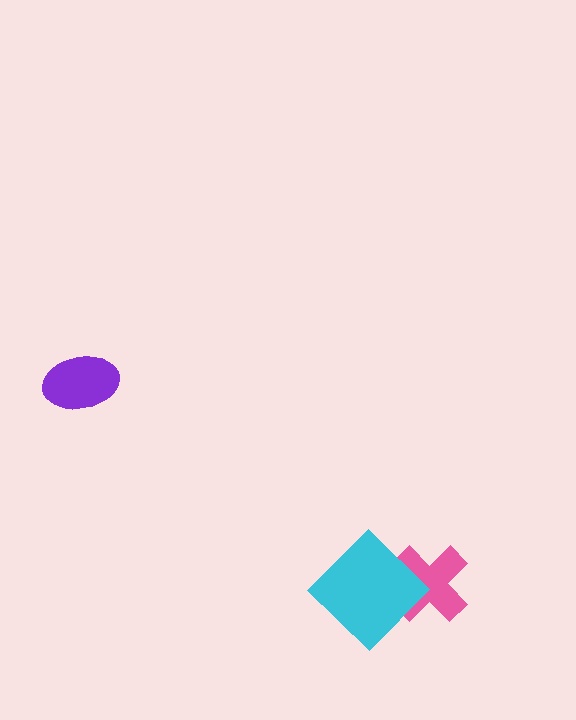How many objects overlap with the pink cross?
1 object overlaps with the pink cross.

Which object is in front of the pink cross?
The cyan diamond is in front of the pink cross.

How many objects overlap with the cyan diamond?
1 object overlaps with the cyan diamond.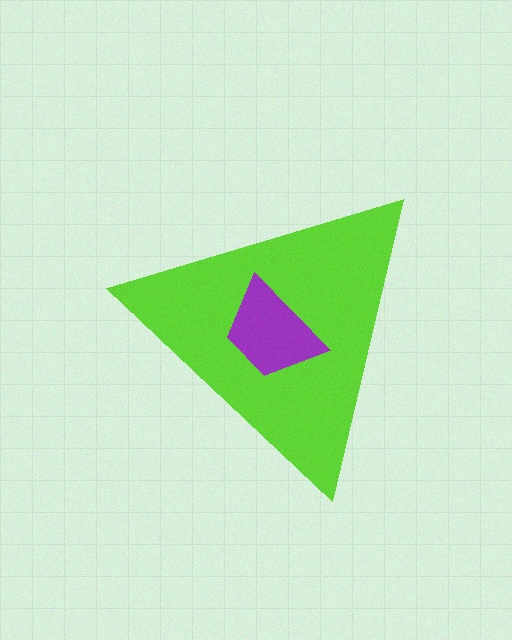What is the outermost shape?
The lime triangle.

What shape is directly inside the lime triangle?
The purple trapezoid.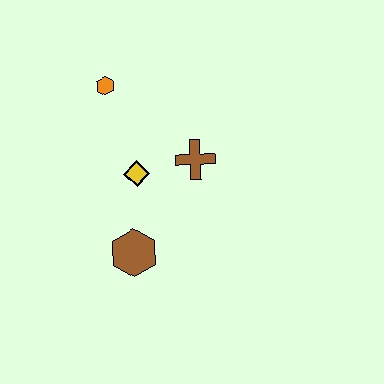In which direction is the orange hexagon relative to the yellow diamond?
The orange hexagon is above the yellow diamond.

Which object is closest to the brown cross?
The yellow diamond is closest to the brown cross.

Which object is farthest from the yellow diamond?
The orange hexagon is farthest from the yellow diamond.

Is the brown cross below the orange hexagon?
Yes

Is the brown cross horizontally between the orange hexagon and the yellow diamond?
No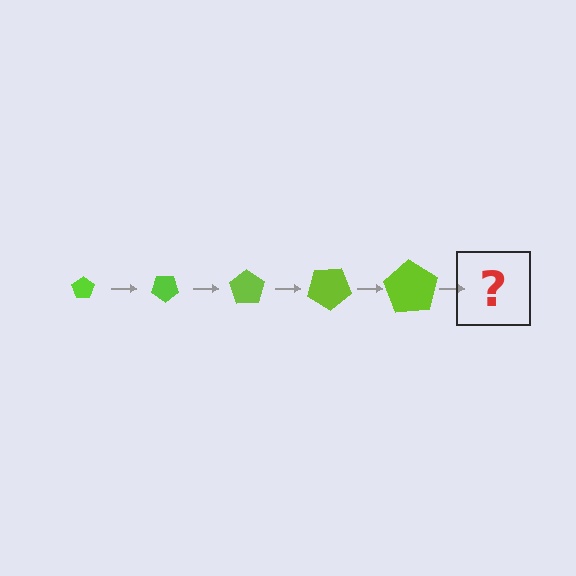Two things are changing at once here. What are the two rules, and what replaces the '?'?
The two rules are that the pentagon grows larger each step and it rotates 35 degrees each step. The '?' should be a pentagon, larger than the previous one and rotated 175 degrees from the start.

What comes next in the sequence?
The next element should be a pentagon, larger than the previous one and rotated 175 degrees from the start.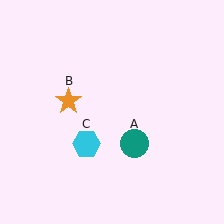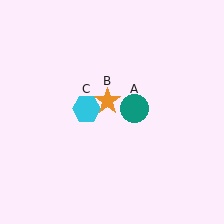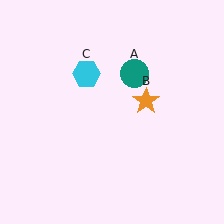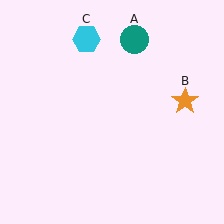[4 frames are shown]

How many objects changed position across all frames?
3 objects changed position: teal circle (object A), orange star (object B), cyan hexagon (object C).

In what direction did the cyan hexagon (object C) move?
The cyan hexagon (object C) moved up.